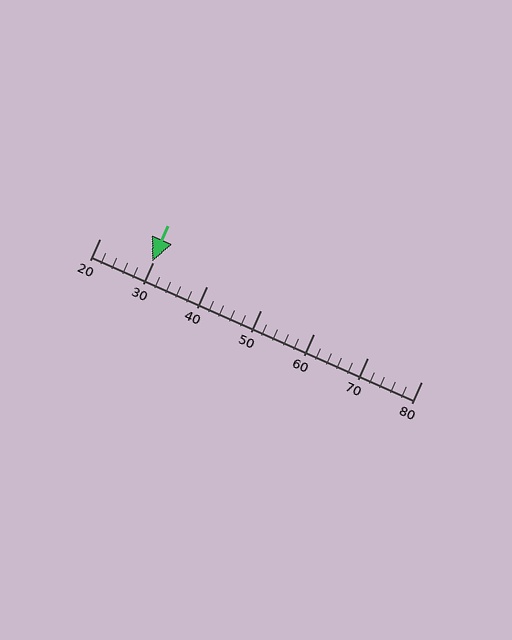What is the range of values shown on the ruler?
The ruler shows values from 20 to 80.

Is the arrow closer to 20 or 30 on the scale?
The arrow is closer to 30.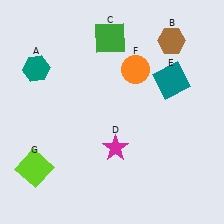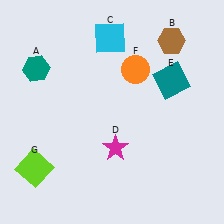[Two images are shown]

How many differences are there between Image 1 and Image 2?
There is 1 difference between the two images.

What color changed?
The square (C) changed from green in Image 1 to cyan in Image 2.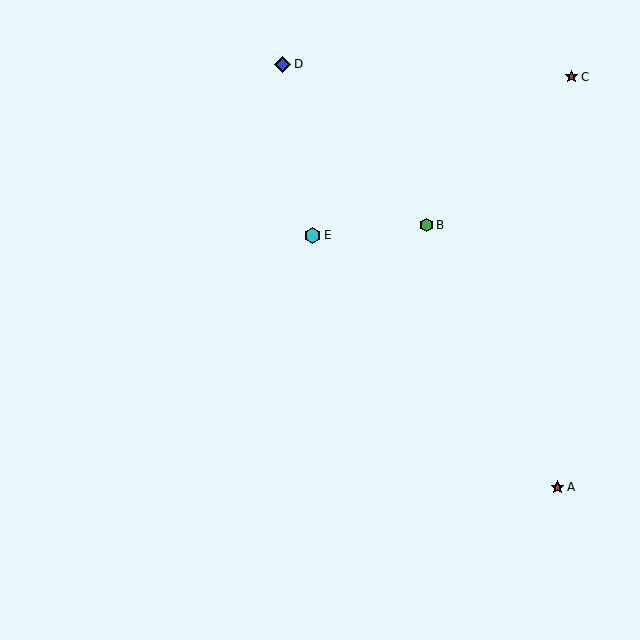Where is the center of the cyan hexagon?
The center of the cyan hexagon is at (313, 235).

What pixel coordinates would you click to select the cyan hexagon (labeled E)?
Click at (313, 235) to select the cyan hexagon E.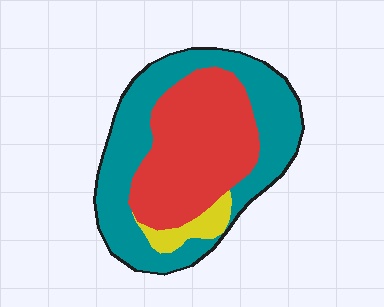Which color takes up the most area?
Teal, at roughly 50%.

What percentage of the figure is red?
Red takes up between a quarter and a half of the figure.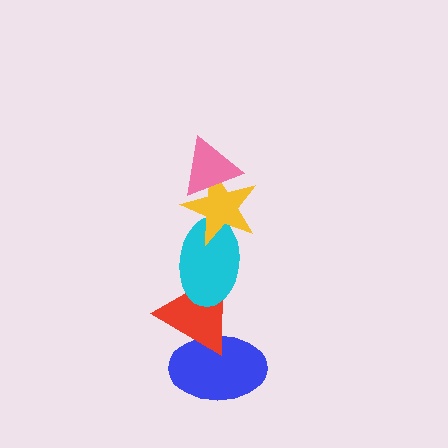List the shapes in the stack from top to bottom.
From top to bottom: the pink triangle, the yellow star, the cyan ellipse, the red triangle, the blue ellipse.